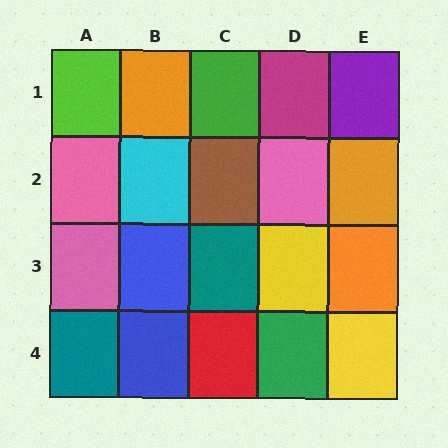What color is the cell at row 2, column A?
Pink.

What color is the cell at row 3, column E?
Orange.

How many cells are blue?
2 cells are blue.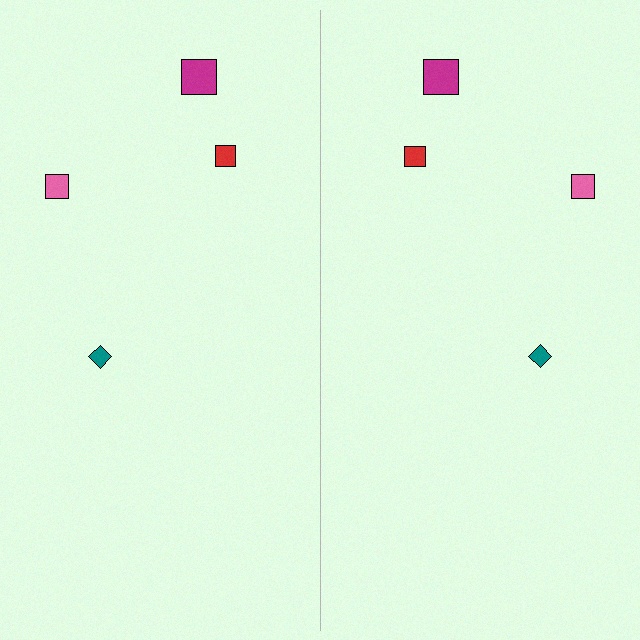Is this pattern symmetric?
Yes, this pattern has bilateral (reflection) symmetry.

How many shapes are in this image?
There are 8 shapes in this image.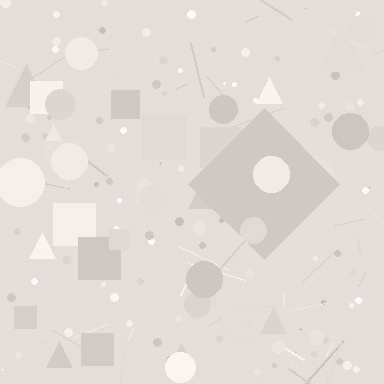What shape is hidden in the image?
A diamond is hidden in the image.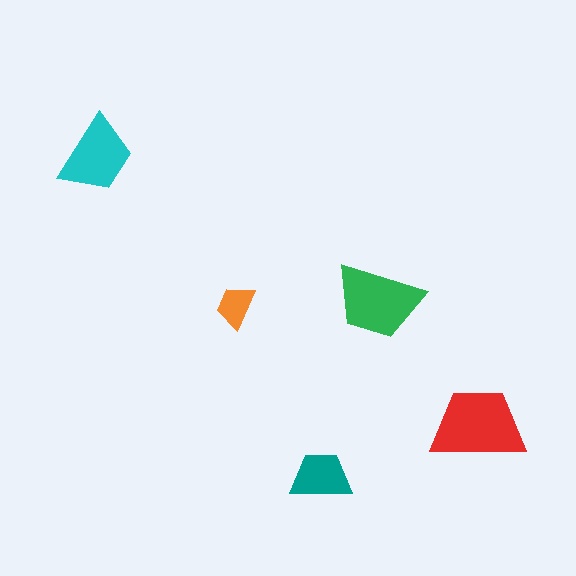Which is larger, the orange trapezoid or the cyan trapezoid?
The cyan one.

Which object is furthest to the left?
The cyan trapezoid is leftmost.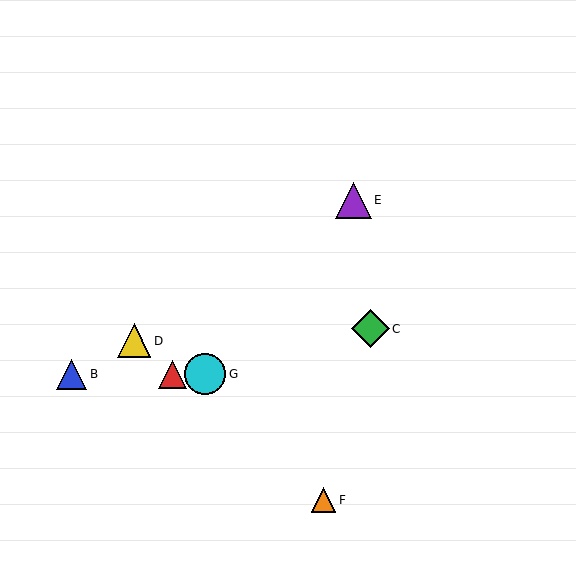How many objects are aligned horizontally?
3 objects (A, B, G) are aligned horizontally.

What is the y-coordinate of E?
Object E is at y≈200.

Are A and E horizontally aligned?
No, A is at y≈374 and E is at y≈200.